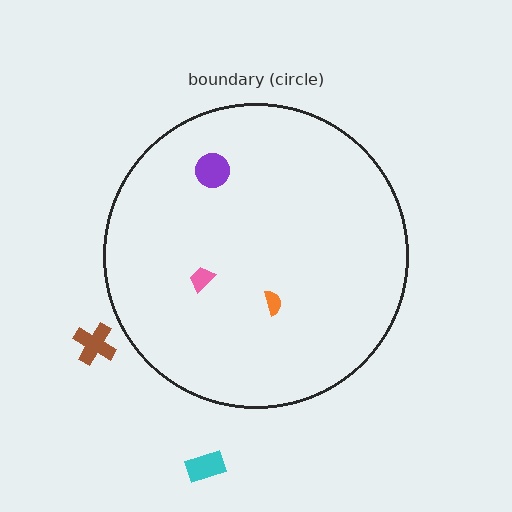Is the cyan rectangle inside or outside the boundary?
Outside.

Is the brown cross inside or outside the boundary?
Outside.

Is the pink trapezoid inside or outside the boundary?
Inside.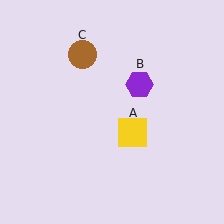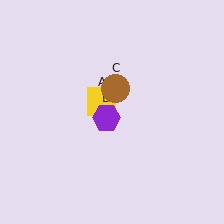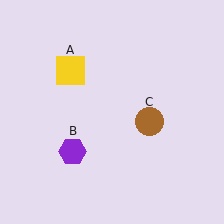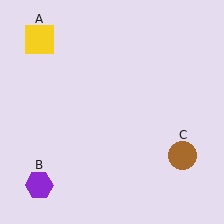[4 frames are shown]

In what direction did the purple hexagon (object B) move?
The purple hexagon (object B) moved down and to the left.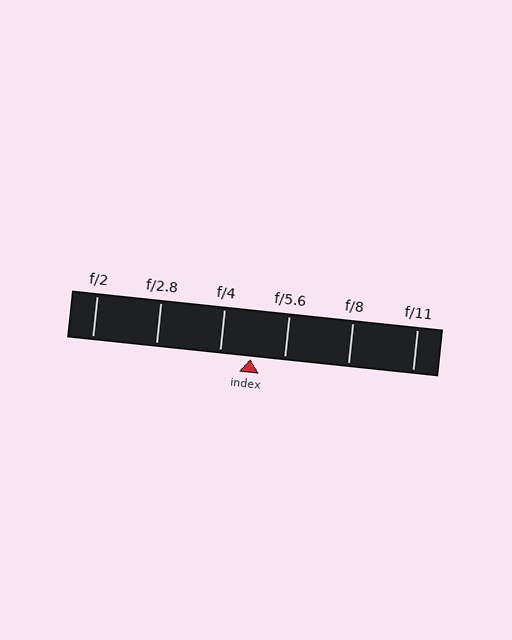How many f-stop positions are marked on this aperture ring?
There are 6 f-stop positions marked.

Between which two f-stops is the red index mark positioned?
The index mark is between f/4 and f/5.6.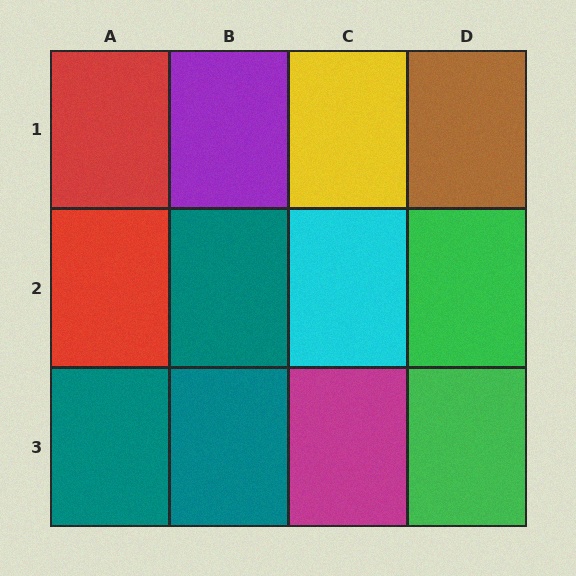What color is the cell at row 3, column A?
Teal.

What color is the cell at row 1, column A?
Red.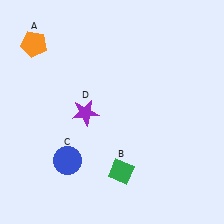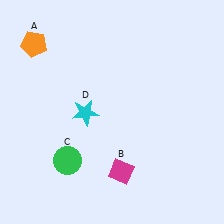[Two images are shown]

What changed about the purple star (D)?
In Image 1, D is purple. In Image 2, it changed to cyan.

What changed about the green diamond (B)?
In Image 1, B is green. In Image 2, it changed to magenta.